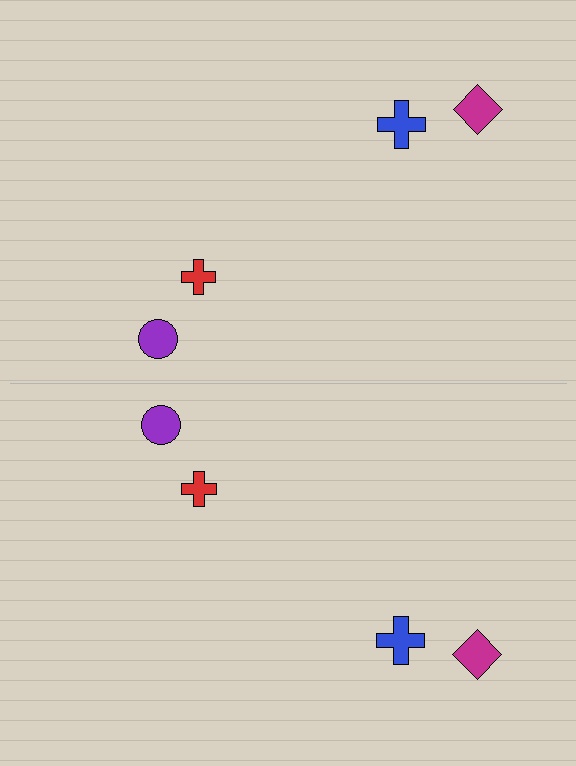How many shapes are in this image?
There are 8 shapes in this image.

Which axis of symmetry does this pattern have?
The pattern has a horizontal axis of symmetry running through the center of the image.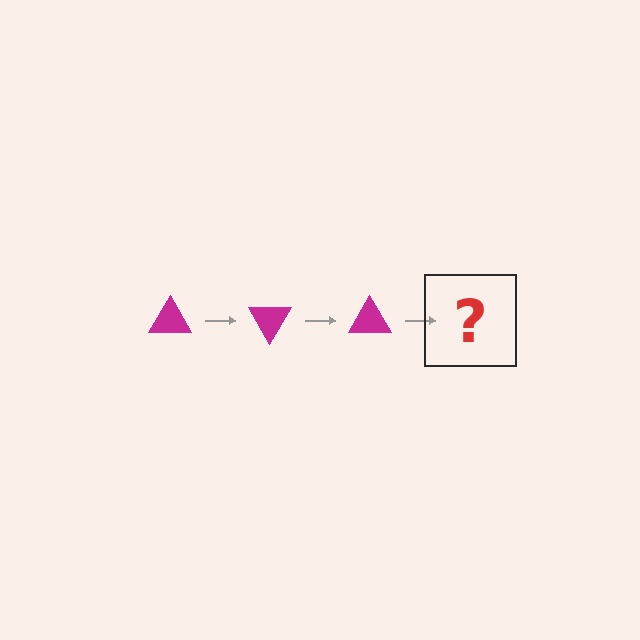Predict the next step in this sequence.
The next step is a magenta triangle rotated 180 degrees.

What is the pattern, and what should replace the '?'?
The pattern is that the triangle rotates 60 degrees each step. The '?' should be a magenta triangle rotated 180 degrees.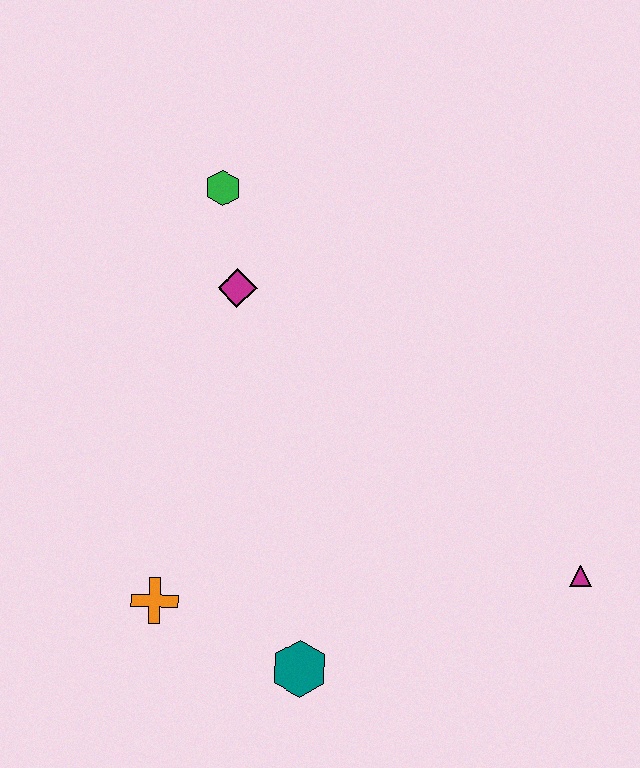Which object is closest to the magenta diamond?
The green hexagon is closest to the magenta diamond.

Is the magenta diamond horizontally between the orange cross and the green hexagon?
No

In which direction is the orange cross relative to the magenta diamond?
The orange cross is below the magenta diamond.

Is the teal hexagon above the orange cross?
No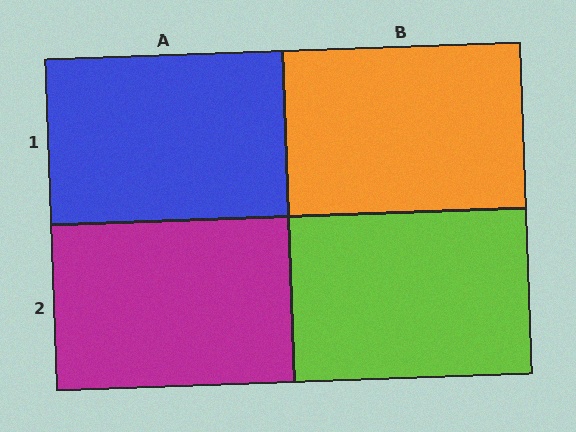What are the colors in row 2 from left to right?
Magenta, lime.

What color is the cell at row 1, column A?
Blue.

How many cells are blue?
1 cell is blue.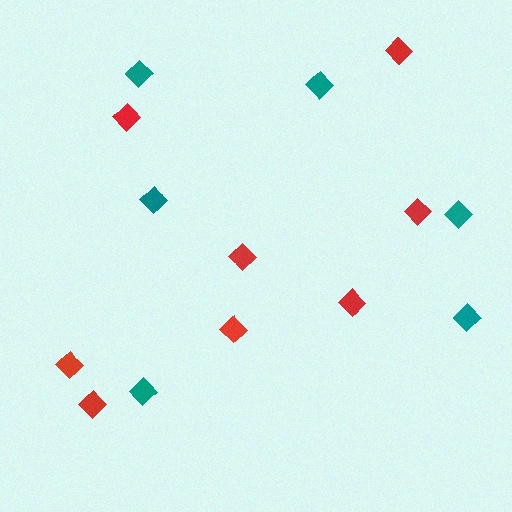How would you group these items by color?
There are 2 groups: one group of teal diamonds (6) and one group of red diamonds (8).